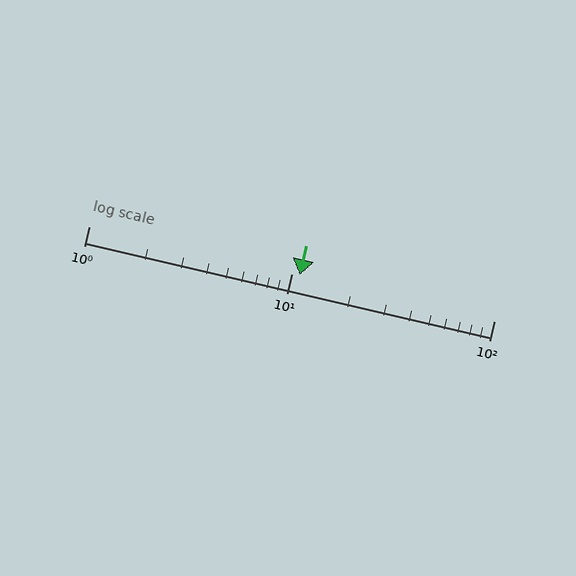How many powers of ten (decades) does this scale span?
The scale spans 2 decades, from 1 to 100.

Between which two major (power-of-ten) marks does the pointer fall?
The pointer is between 10 and 100.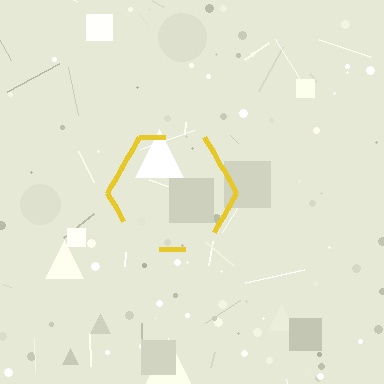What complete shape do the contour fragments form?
The contour fragments form a hexagon.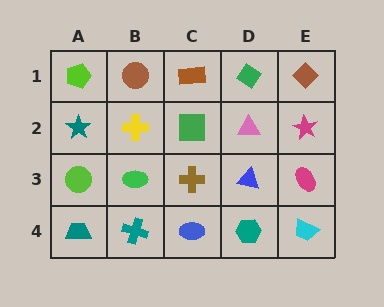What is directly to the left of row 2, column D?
A green square.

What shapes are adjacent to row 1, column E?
A magenta star (row 2, column E), a green diamond (row 1, column D).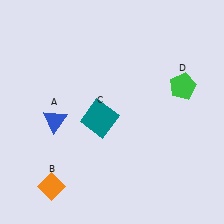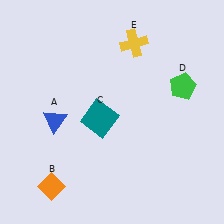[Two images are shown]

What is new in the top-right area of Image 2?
A yellow cross (E) was added in the top-right area of Image 2.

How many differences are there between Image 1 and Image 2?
There is 1 difference between the two images.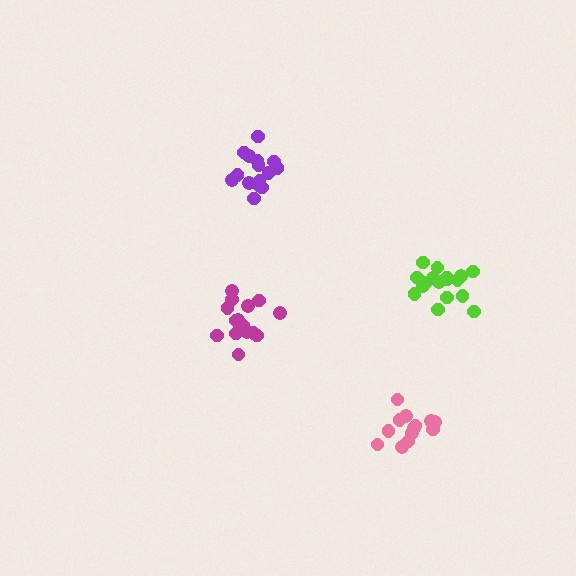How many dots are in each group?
Group 1: 16 dots, Group 2: 13 dots, Group 3: 15 dots, Group 4: 17 dots (61 total).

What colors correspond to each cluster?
The clusters are colored: purple, pink, magenta, lime.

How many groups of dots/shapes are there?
There are 4 groups.